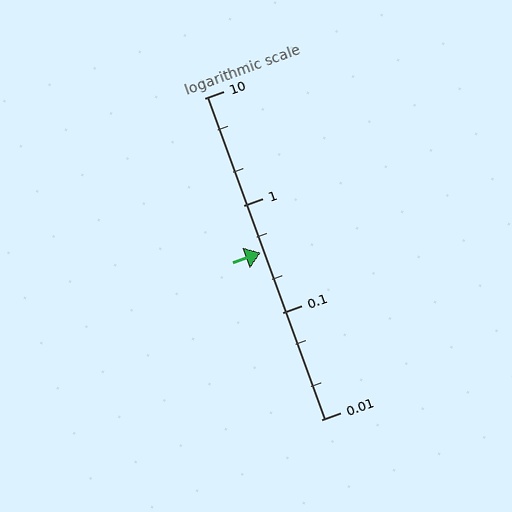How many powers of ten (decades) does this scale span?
The scale spans 3 decades, from 0.01 to 10.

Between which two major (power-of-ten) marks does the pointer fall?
The pointer is between 0.1 and 1.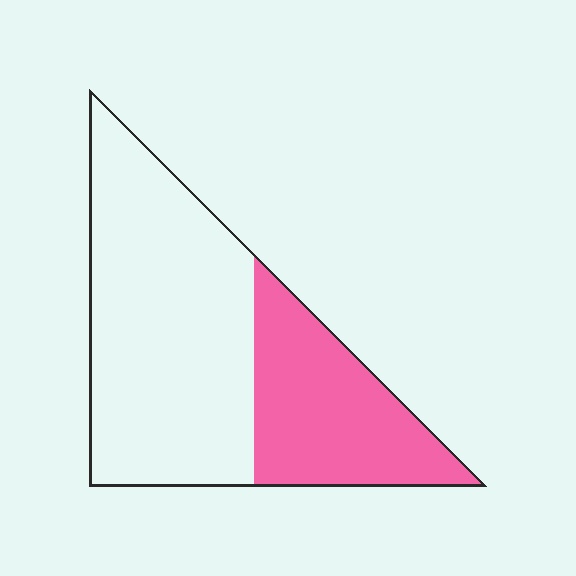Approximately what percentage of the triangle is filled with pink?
Approximately 35%.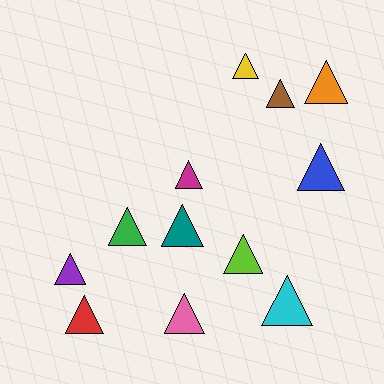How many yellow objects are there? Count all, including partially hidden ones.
There is 1 yellow object.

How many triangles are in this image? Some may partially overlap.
There are 12 triangles.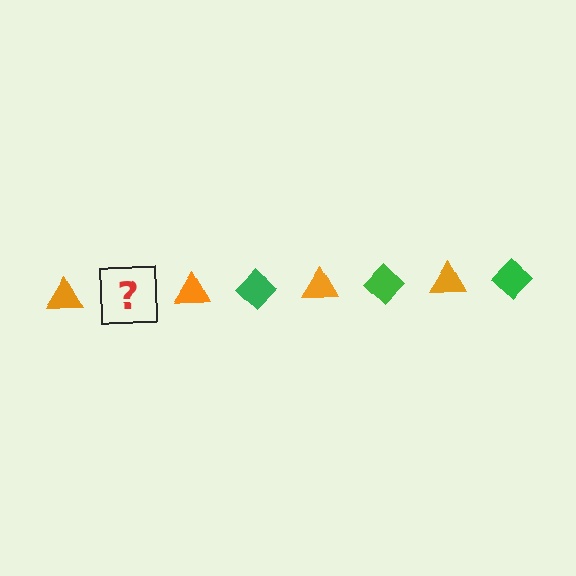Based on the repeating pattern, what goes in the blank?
The blank should be a green diamond.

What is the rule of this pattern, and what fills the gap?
The rule is that the pattern alternates between orange triangle and green diamond. The gap should be filled with a green diamond.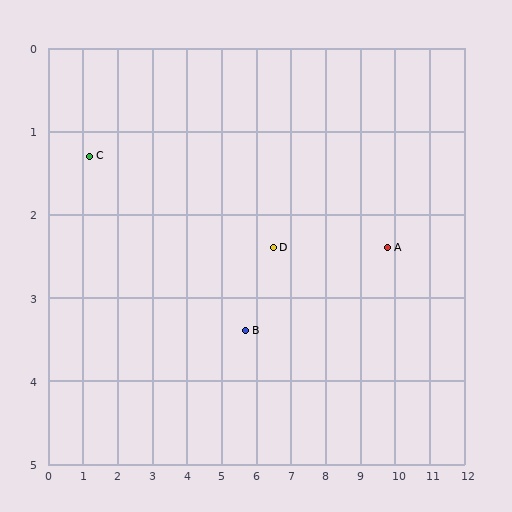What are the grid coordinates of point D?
Point D is at approximately (6.5, 2.4).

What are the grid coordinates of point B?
Point B is at approximately (5.7, 3.4).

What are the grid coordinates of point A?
Point A is at approximately (9.8, 2.4).